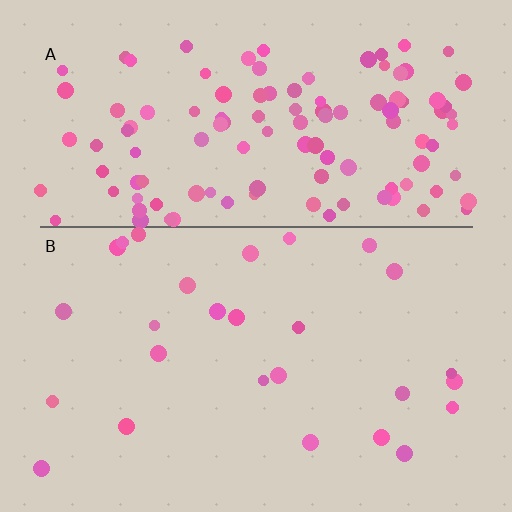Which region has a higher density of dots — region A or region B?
A (the top).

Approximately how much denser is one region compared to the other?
Approximately 4.6× — region A over region B.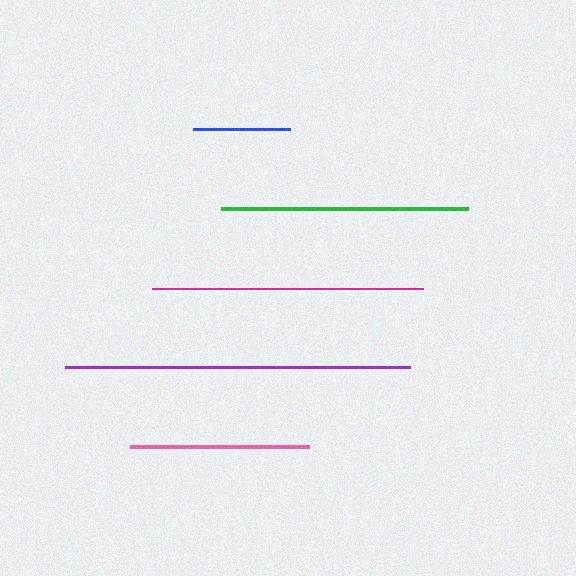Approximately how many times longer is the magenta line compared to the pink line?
The magenta line is approximately 1.5 times the length of the pink line.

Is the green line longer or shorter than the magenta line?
The magenta line is longer than the green line.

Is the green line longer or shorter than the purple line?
The purple line is longer than the green line.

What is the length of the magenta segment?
The magenta segment is approximately 271 pixels long.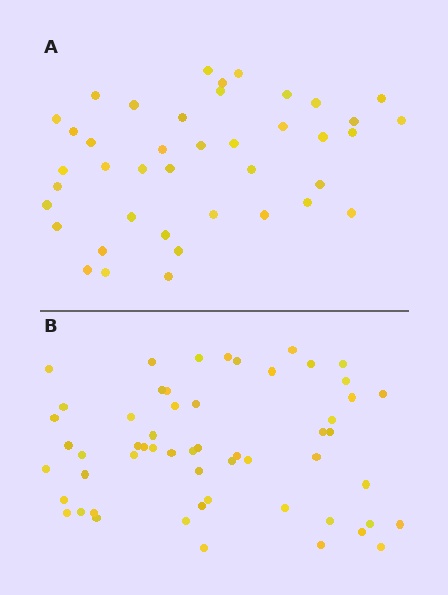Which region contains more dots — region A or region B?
Region B (the bottom region) has more dots.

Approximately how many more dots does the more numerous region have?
Region B has approximately 15 more dots than region A.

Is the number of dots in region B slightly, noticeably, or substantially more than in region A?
Region B has noticeably more, but not dramatically so. The ratio is roughly 1.4 to 1.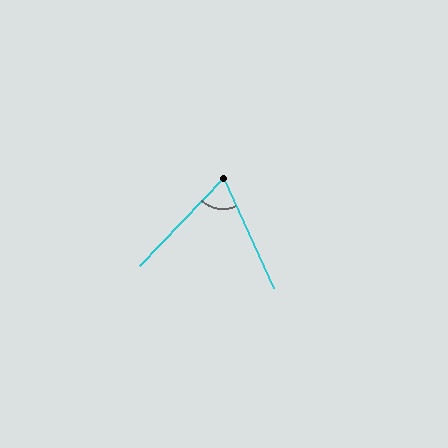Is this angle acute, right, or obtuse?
It is acute.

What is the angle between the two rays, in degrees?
Approximately 68 degrees.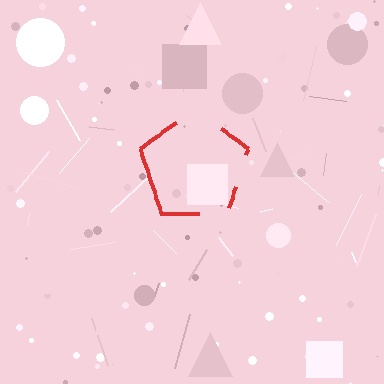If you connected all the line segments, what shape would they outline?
They would outline a pentagon.